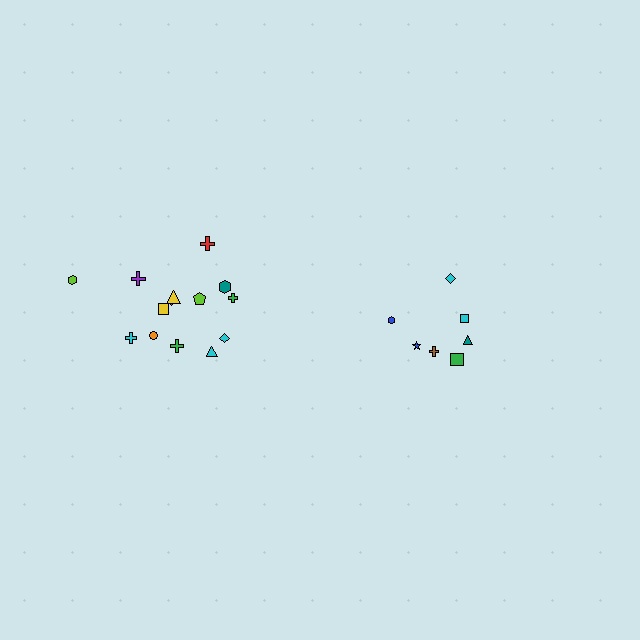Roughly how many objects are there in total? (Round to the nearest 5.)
Roughly 20 objects in total.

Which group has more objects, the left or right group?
The left group.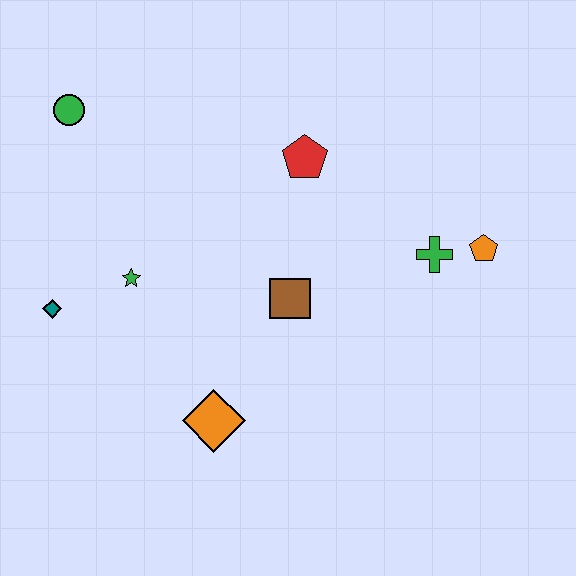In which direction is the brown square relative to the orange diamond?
The brown square is above the orange diamond.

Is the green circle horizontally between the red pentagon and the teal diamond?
Yes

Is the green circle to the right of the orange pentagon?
No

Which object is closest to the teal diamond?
The green star is closest to the teal diamond.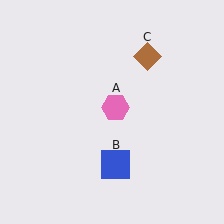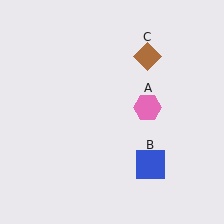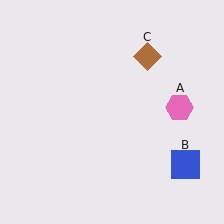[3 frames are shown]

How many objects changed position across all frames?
2 objects changed position: pink hexagon (object A), blue square (object B).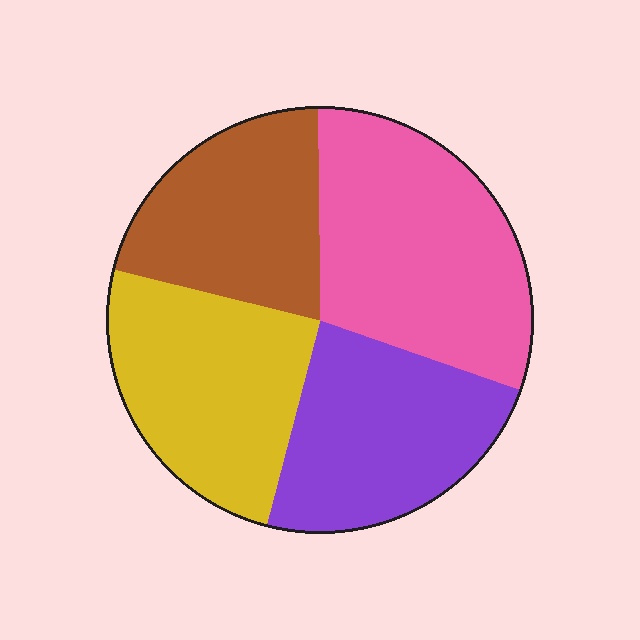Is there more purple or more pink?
Pink.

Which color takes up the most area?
Pink, at roughly 30%.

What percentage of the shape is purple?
Purple takes up about one quarter (1/4) of the shape.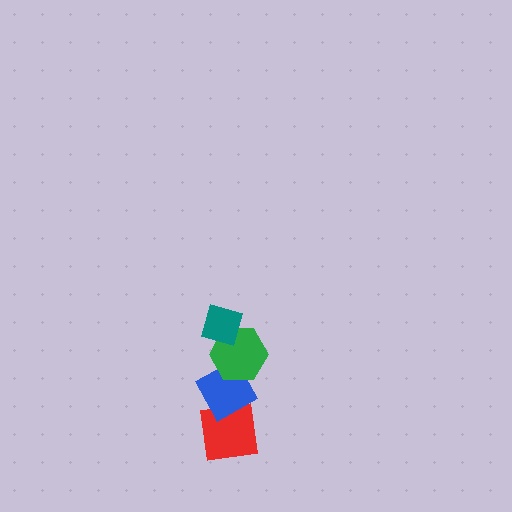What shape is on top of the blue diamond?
The green hexagon is on top of the blue diamond.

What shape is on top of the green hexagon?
The teal diamond is on top of the green hexagon.